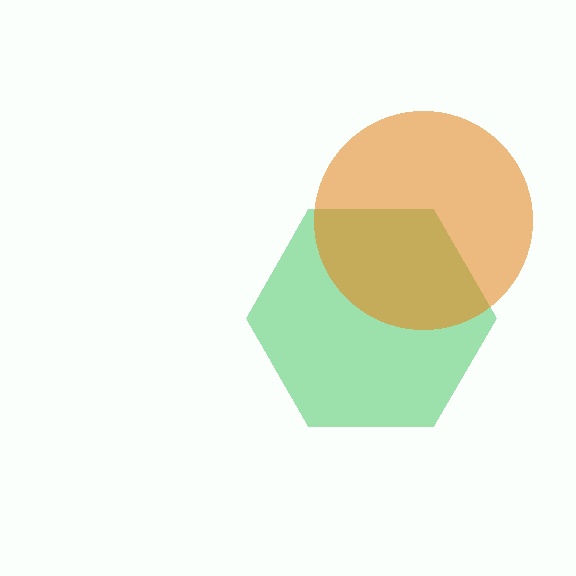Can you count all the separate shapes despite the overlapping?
Yes, there are 2 separate shapes.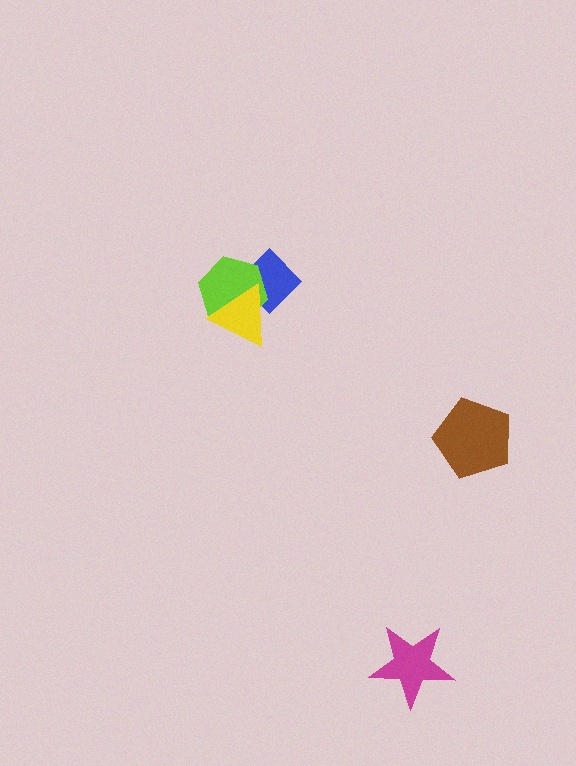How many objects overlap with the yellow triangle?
2 objects overlap with the yellow triangle.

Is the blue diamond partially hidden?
Yes, it is partially covered by another shape.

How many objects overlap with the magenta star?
0 objects overlap with the magenta star.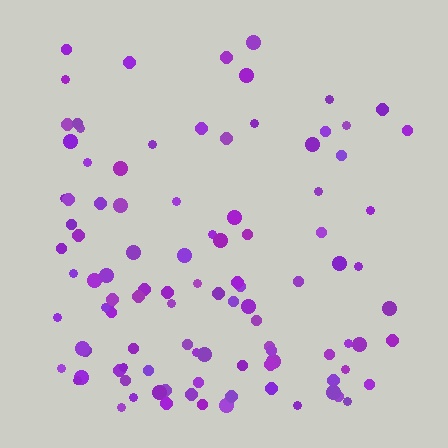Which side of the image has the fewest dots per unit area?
The top.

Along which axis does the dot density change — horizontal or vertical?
Vertical.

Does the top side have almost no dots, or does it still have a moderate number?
Still a moderate number, just noticeably fewer than the bottom.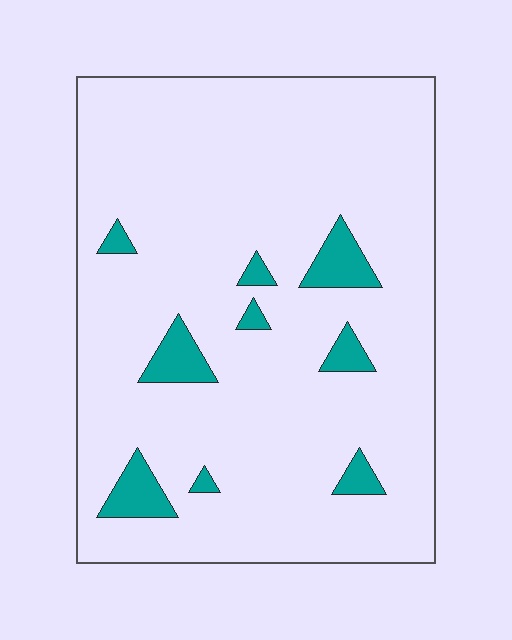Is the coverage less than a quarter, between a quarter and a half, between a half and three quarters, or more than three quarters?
Less than a quarter.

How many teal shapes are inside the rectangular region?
9.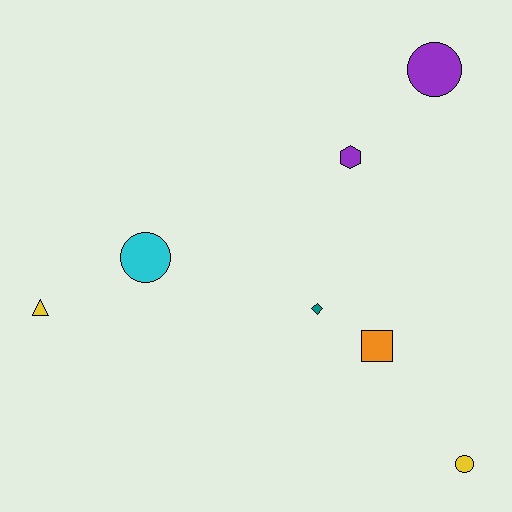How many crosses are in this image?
There are no crosses.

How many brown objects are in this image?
There are no brown objects.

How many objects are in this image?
There are 7 objects.